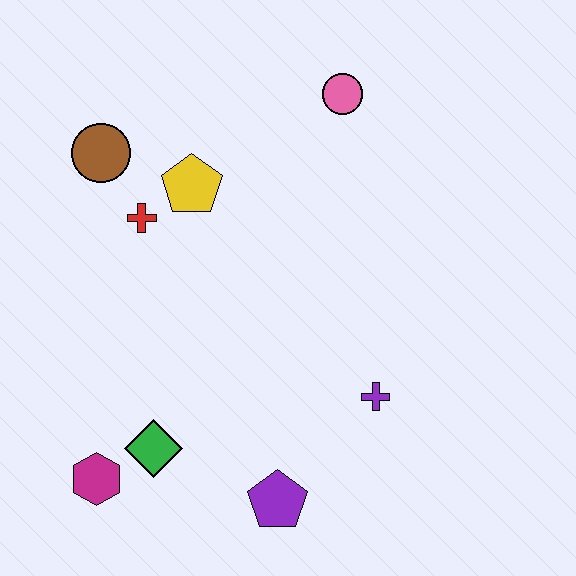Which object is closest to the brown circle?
The red cross is closest to the brown circle.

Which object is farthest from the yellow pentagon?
The purple pentagon is farthest from the yellow pentagon.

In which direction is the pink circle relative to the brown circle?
The pink circle is to the right of the brown circle.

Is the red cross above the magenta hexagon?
Yes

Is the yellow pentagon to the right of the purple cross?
No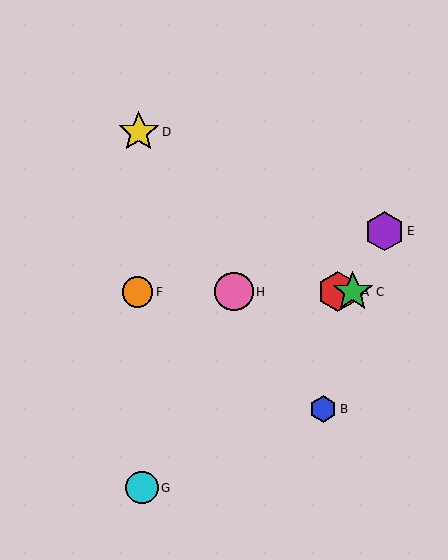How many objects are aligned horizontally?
4 objects (A, C, F, H) are aligned horizontally.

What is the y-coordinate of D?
Object D is at y≈132.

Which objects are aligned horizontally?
Objects A, C, F, H are aligned horizontally.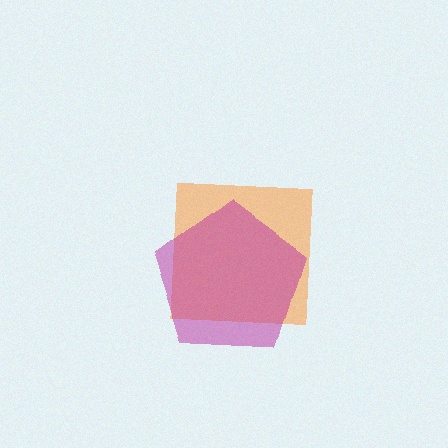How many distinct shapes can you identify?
There are 2 distinct shapes: an orange square, a magenta pentagon.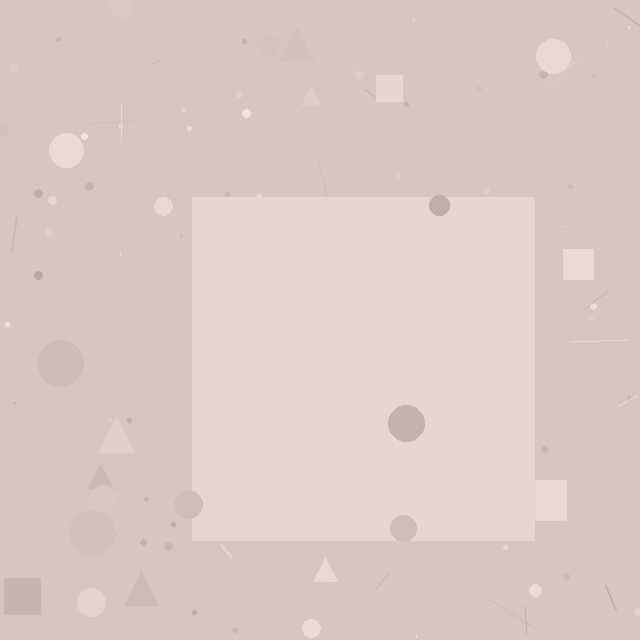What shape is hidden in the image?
A square is hidden in the image.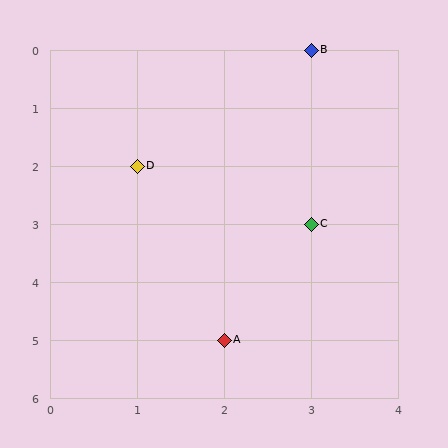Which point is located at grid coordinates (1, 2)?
Point D is at (1, 2).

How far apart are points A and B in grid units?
Points A and B are 1 column and 5 rows apart (about 5.1 grid units diagonally).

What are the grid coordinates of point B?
Point B is at grid coordinates (3, 0).